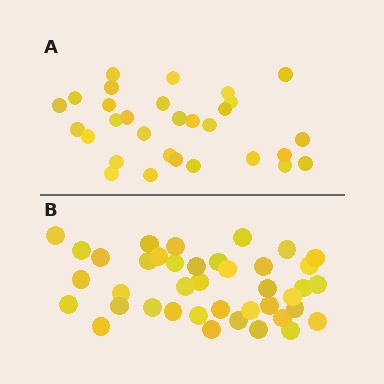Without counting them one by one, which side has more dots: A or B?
Region B (the bottom region) has more dots.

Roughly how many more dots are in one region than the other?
Region B has roughly 10 or so more dots than region A.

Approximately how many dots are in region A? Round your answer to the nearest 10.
About 30 dots.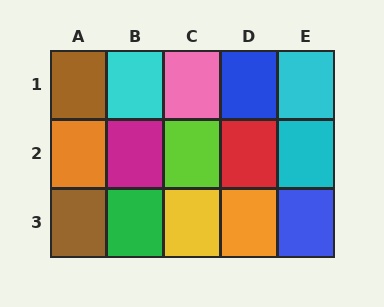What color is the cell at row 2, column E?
Cyan.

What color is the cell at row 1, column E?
Cyan.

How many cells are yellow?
1 cell is yellow.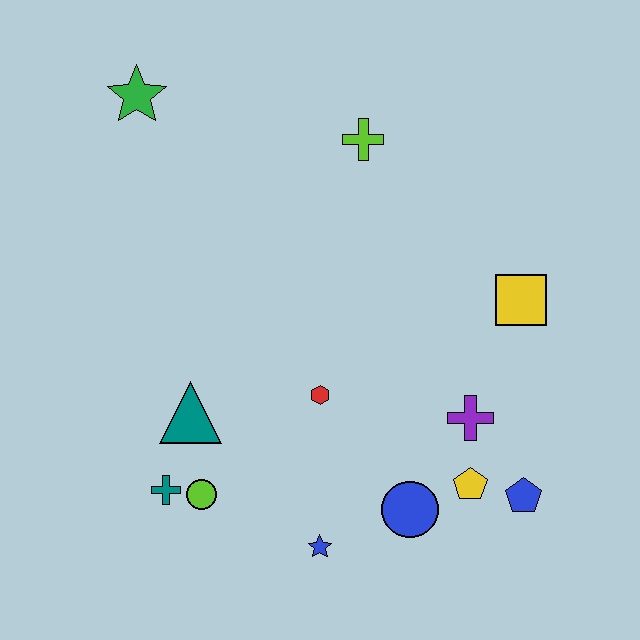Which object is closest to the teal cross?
The lime circle is closest to the teal cross.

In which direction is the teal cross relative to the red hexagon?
The teal cross is to the left of the red hexagon.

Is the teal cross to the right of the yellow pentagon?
No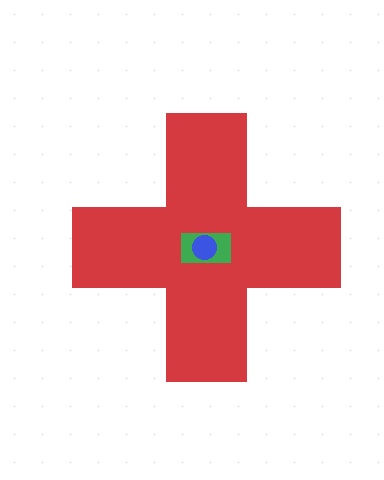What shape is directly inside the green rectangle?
The blue circle.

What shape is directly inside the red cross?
The green rectangle.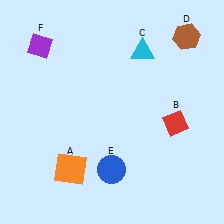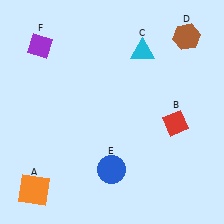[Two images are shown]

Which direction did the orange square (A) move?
The orange square (A) moved left.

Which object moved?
The orange square (A) moved left.